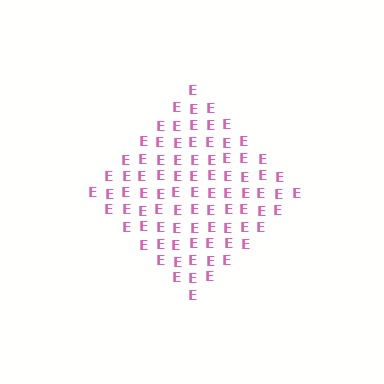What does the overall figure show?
The overall figure shows a diamond.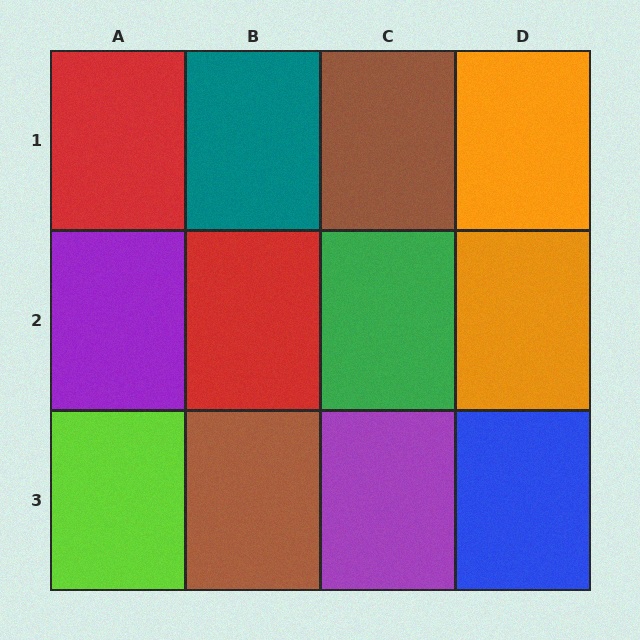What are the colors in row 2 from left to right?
Purple, red, green, orange.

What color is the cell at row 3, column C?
Purple.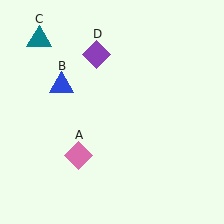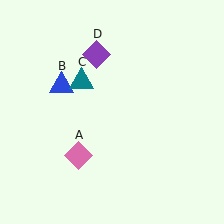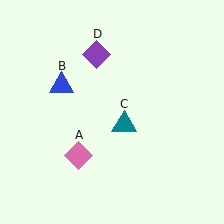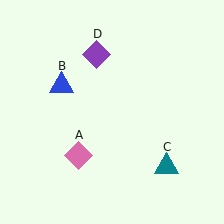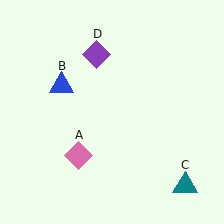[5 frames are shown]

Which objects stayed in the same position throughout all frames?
Pink diamond (object A) and blue triangle (object B) and purple diamond (object D) remained stationary.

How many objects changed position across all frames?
1 object changed position: teal triangle (object C).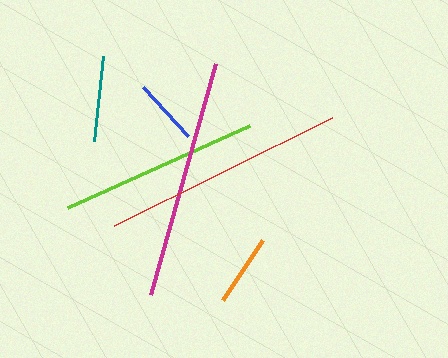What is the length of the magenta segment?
The magenta segment is approximately 240 pixels long.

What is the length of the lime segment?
The lime segment is approximately 200 pixels long.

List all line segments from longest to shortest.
From longest to shortest: red, magenta, lime, teal, orange, blue.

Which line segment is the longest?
The red line is the longest at approximately 243 pixels.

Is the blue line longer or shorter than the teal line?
The teal line is longer than the blue line.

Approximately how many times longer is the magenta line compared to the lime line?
The magenta line is approximately 1.2 times the length of the lime line.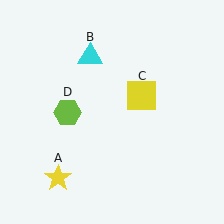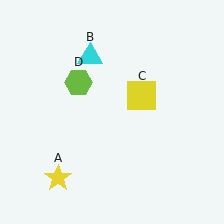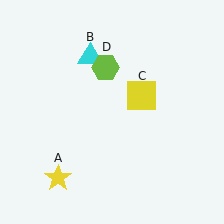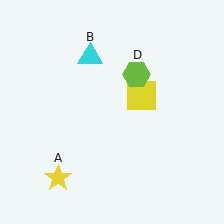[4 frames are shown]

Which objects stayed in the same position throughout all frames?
Yellow star (object A) and cyan triangle (object B) and yellow square (object C) remained stationary.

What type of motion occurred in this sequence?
The lime hexagon (object D) rotated clockwise around the center of the scene.